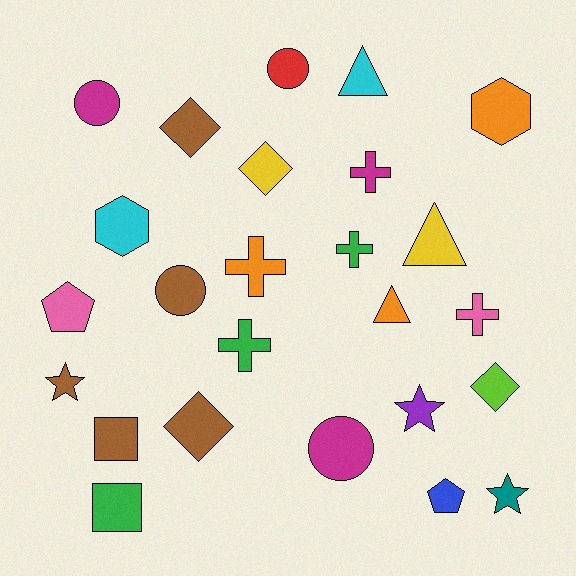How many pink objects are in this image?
There are 2 pink objects.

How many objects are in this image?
There are 25 objects.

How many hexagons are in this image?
There are 2 hexagons.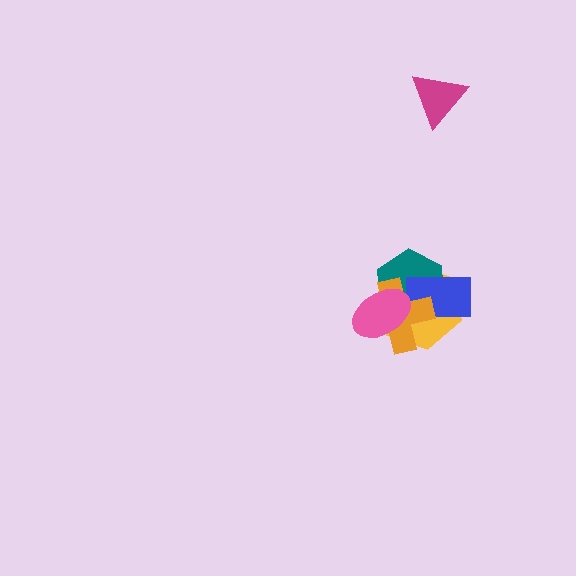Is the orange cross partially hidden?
Yes, it is partially covered by another shape.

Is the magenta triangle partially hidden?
No, no other shape covers it.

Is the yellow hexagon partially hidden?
Yes, it is partially covered by another shape.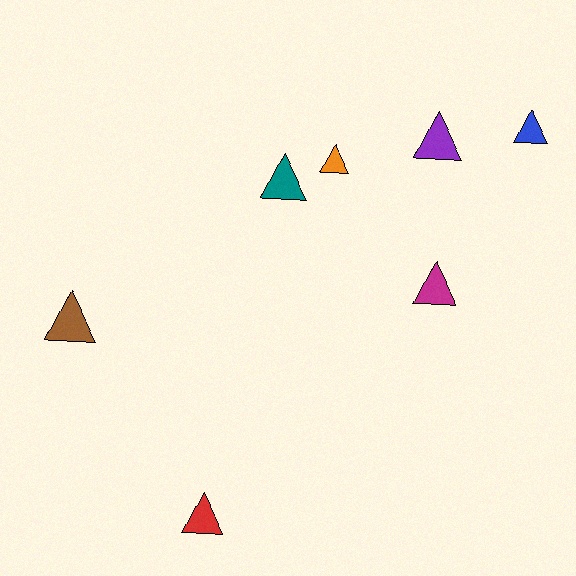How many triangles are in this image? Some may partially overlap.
There are 7 triangles.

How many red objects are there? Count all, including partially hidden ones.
There is 1 red object.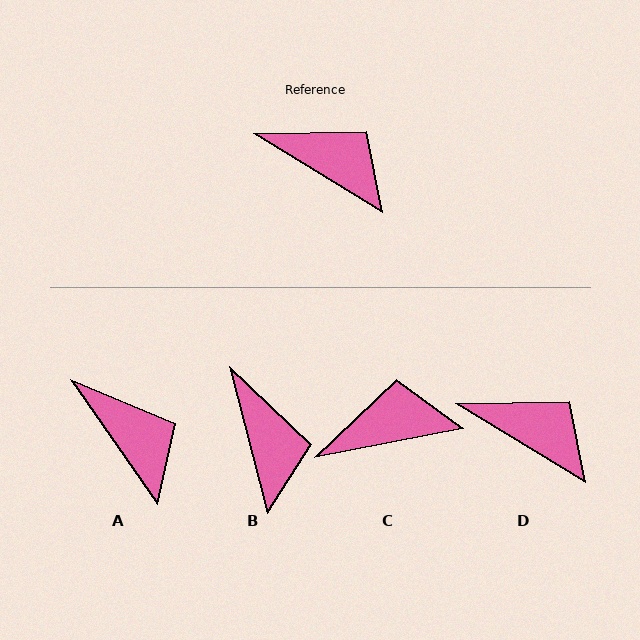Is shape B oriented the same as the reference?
No, it is off by about 44 degrees.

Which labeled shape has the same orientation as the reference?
D.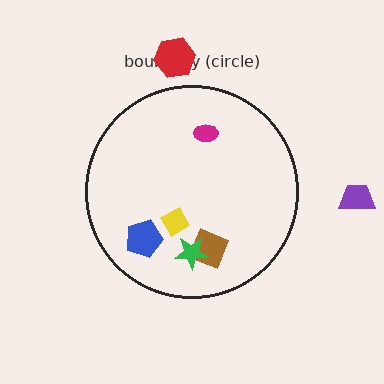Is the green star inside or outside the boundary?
Inside.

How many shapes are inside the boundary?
5 inside, 2 outside.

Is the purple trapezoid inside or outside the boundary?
Outside.